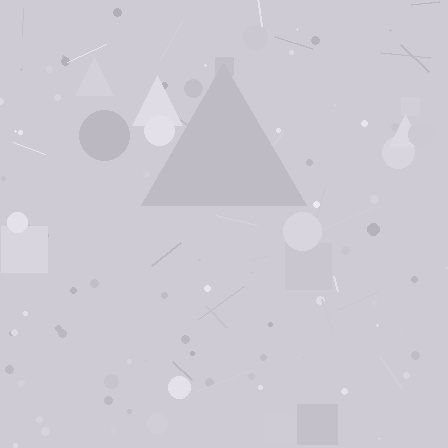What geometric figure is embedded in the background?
A triangle is embedded in the background.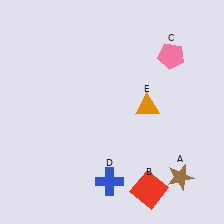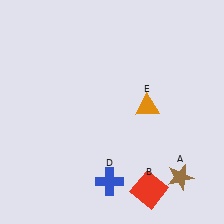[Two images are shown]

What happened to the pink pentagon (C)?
The pink pentagon (C) was removed in Image 2. It was in the top-right area of Image 1.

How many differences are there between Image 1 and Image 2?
There is 1 difference between the two images.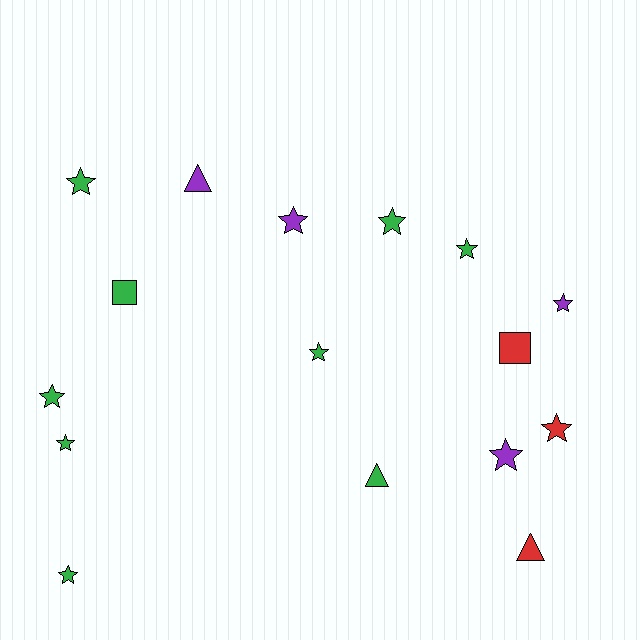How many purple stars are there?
There are 3 purple stars.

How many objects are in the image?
There are 16 objects.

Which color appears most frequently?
Green, with 9 objects.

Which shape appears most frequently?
Star, with 11 objects.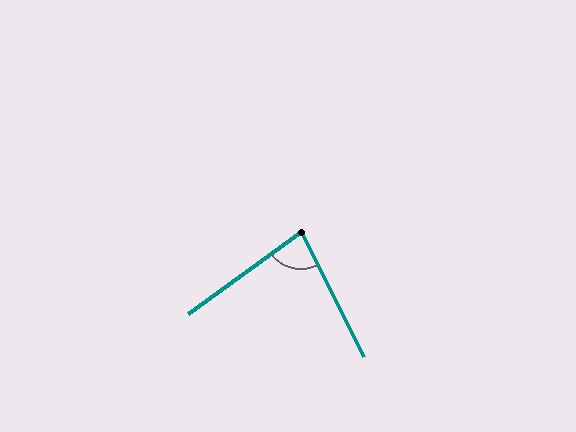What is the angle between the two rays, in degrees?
Approximately 80 degrees.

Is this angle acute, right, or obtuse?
It is acute.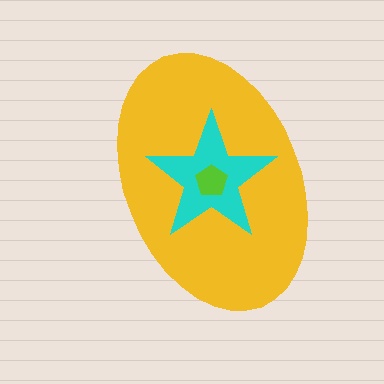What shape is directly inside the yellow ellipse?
The cyan star.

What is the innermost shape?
The lime pentagon.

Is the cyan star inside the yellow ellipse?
Yes.